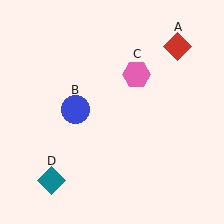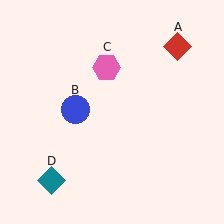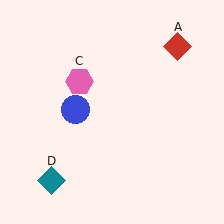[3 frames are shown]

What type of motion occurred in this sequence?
The pink hexagon (object C) rotated counterclockwise around the center of the scene.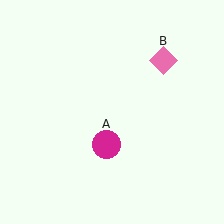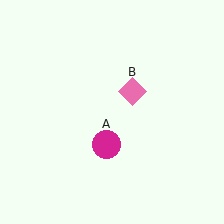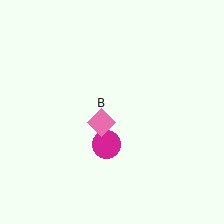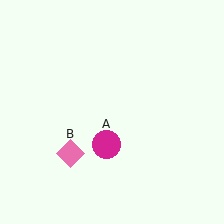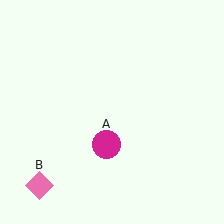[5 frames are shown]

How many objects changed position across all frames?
1 object changed position: pink diamond (object B).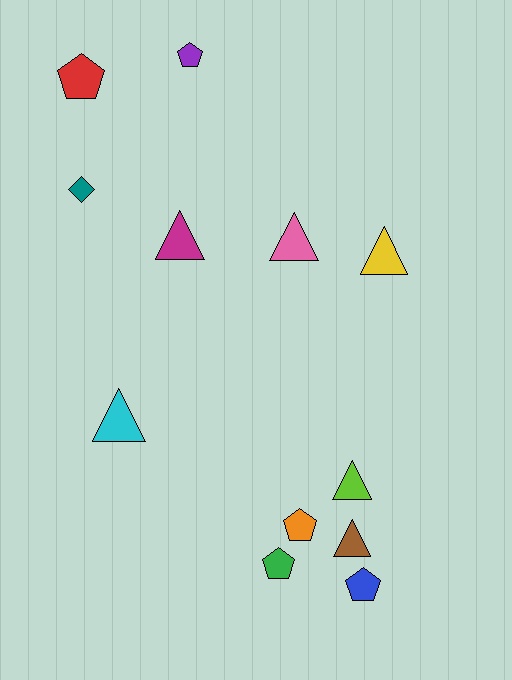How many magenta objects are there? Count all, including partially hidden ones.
There is 1 magenta object.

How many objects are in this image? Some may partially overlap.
There are 12 objects.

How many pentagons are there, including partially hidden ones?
There are 5 pentagons.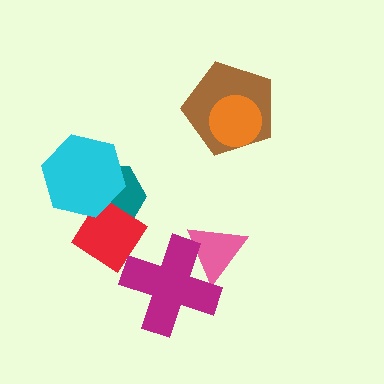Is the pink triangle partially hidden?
Yes, it is partially covered by another shape.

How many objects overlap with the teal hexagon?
2 objects overlap with the teal hexagon.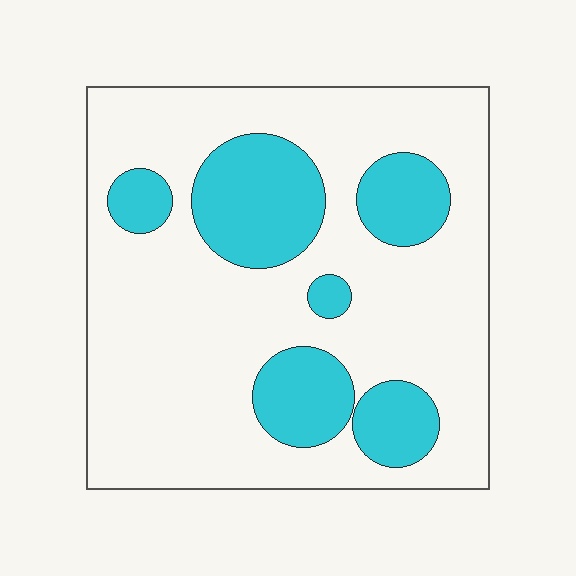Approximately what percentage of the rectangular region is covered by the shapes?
Approximately 25%.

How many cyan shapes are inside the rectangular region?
6.